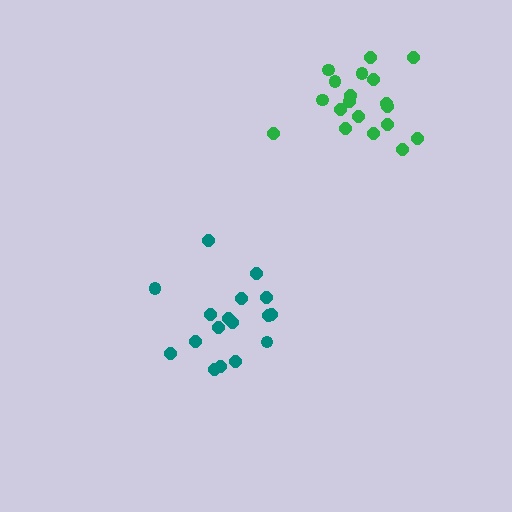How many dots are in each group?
Group 1: 17 dots, Group 2: 19 dots (36 total).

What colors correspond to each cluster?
The clusters are colored: teal, green.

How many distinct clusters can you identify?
There are 2 distinct clusters.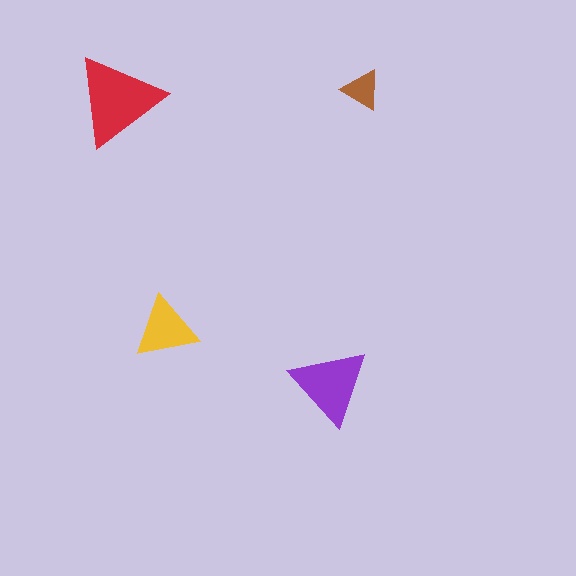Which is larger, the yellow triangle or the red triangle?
The red one.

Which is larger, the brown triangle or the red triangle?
The red one.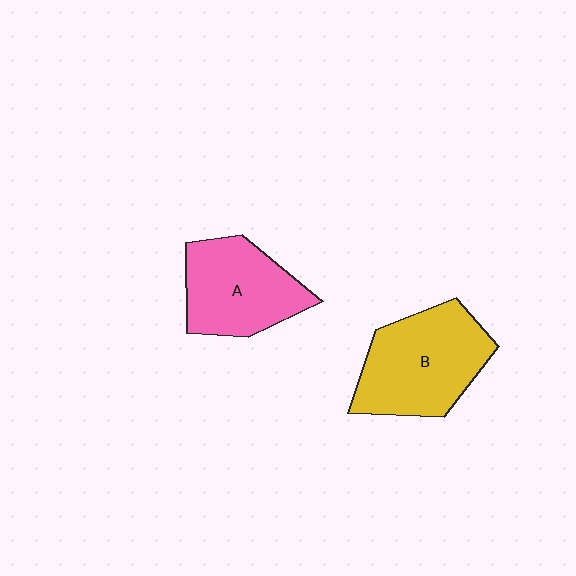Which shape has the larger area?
Shape B (yellow).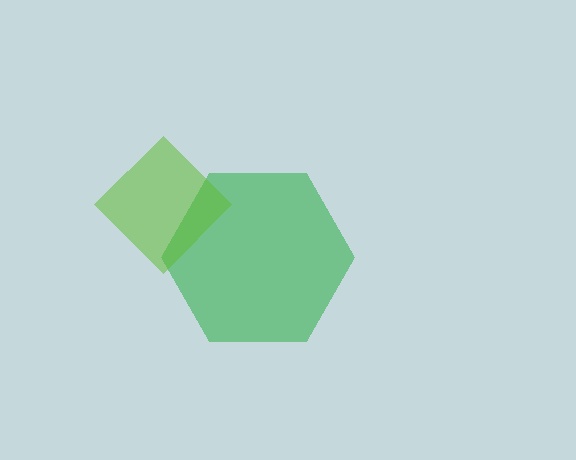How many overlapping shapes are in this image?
There are 2 overlapping shapes in the image.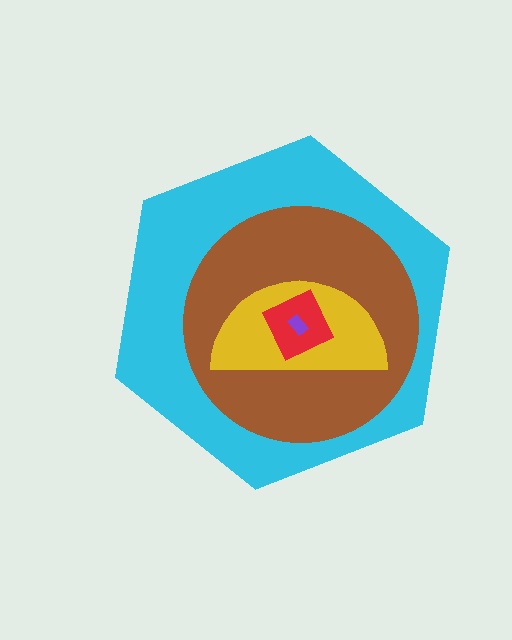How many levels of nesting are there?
5.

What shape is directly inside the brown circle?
The yellow semicircle.